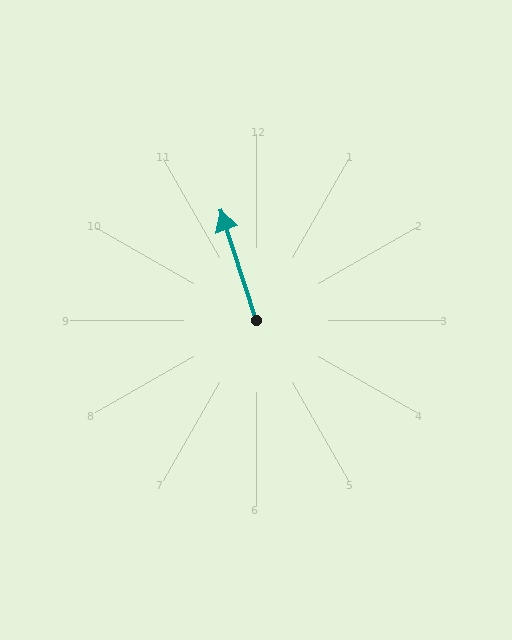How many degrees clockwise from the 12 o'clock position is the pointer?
Approximately 342 degrees.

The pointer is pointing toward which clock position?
Roughly 11 o'clock.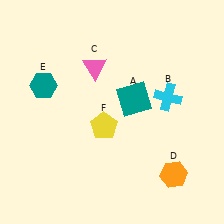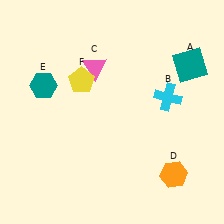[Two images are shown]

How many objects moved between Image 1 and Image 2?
2 objects moved between the two images.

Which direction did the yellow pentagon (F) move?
The yellow pentagon (F) moved up.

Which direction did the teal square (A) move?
The teal square (A) moved right.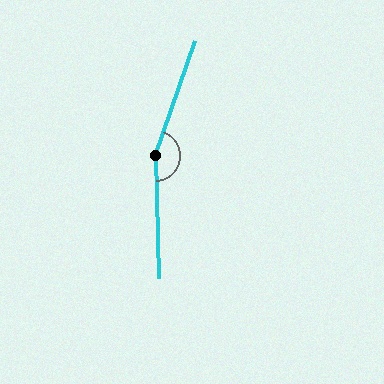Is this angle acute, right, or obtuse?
It is obtuse.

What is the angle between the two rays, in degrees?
Approximately 160 degrees.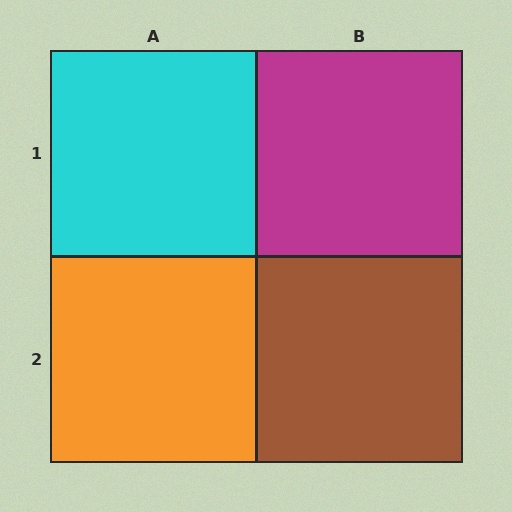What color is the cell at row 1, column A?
Cyan.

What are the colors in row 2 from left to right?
Orange, brown.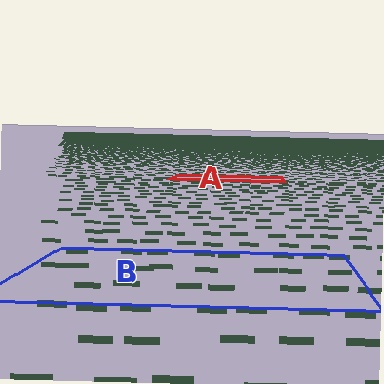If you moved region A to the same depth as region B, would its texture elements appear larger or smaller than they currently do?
They would appear larger. At a closer depth, the same texture elements are projected at a bigger on-screen size.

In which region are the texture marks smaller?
The texture marks are smaller in region A, because it is farther away.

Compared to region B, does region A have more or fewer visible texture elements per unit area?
Region A has more texture elements per unit area — they are packed more densely because it is farther away.